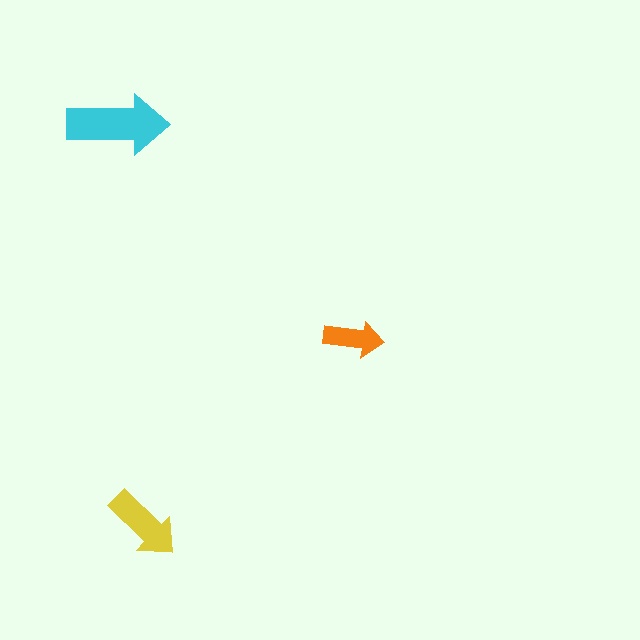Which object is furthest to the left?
The cyan arrow is leftmost.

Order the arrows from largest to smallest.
the cyan one, the yellow one, the orange one.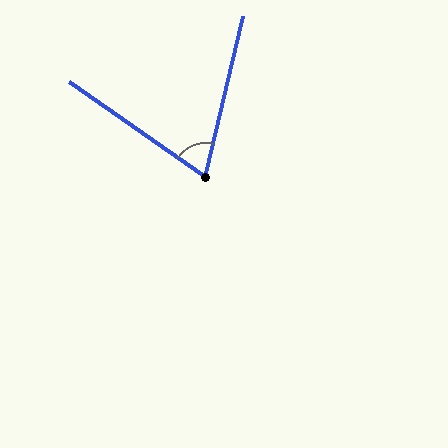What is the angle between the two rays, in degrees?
Approximately 69 degrees.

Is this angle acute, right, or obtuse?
It is acute.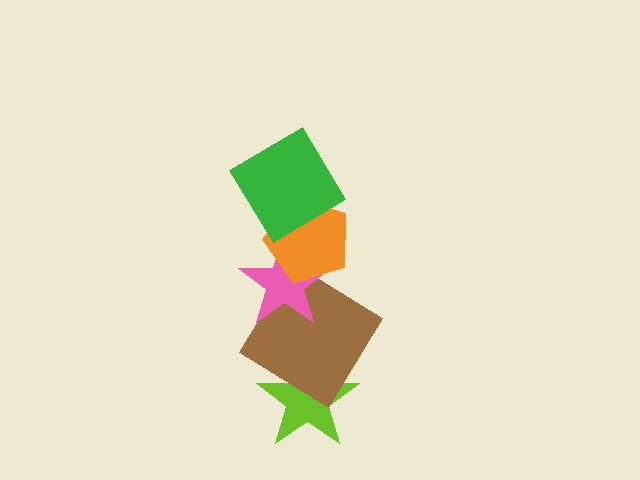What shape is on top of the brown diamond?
The pink star is on top of the brown diamond.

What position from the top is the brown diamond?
The brown diamond is 4th from the top.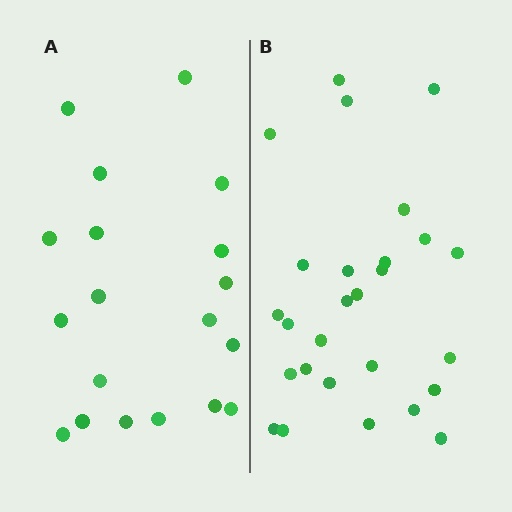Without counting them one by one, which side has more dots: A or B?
Region B (the right region) has more dots.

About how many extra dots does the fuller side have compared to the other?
Region B has roughly 8 or so more dots than region A.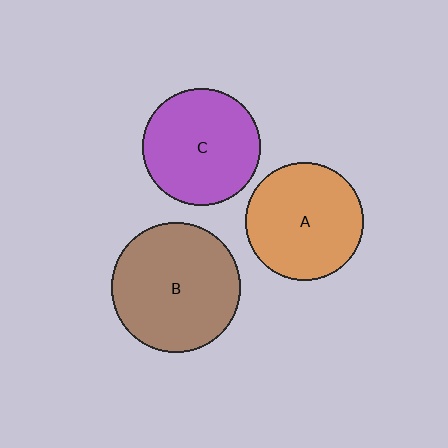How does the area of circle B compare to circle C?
Approximately 1.2 times.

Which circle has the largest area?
Circle B (brown).